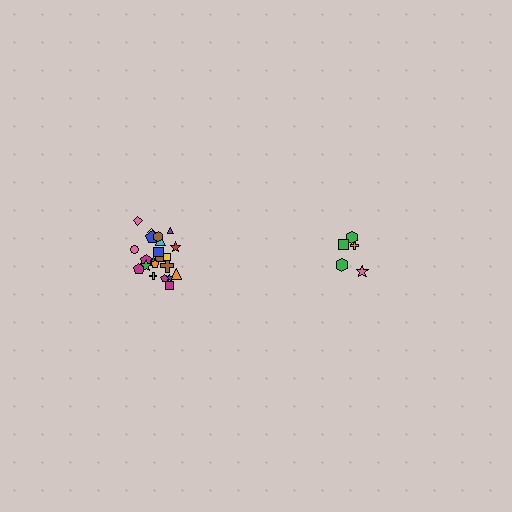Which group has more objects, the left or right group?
The left group.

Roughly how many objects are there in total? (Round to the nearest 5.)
Roughly 25 objects in total.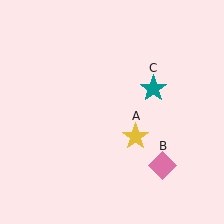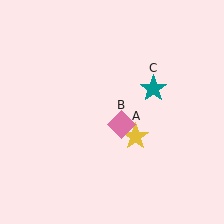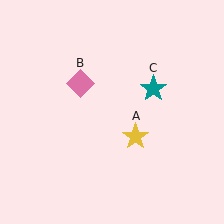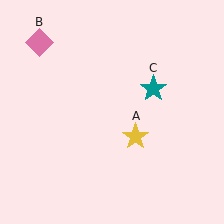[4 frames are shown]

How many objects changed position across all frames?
1 object changed position: pink diamond (object B).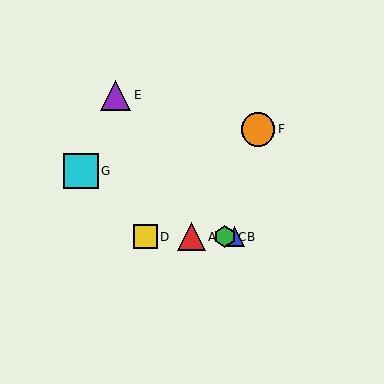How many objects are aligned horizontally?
4 objects (A, B, C, D) are aligned horizontally.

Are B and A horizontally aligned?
Yes, both are at y≈237.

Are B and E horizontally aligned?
No, B is at y≈237 and E is at y≈95.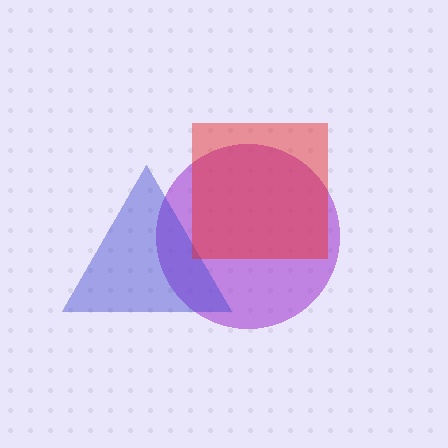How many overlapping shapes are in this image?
There are 3 overlapping shapes in the image.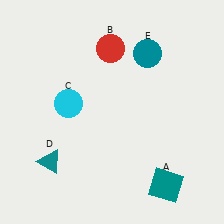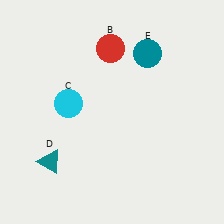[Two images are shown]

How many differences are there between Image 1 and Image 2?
There is 1 difference between the two images.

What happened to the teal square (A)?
The teal square (A) was removed in Image 2. It was in the bottom-right area of Image 1.